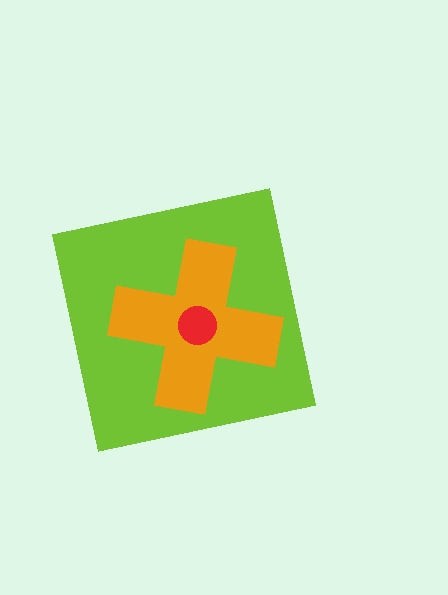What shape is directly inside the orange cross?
The red circle.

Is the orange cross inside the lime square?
Yes.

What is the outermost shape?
The lime square.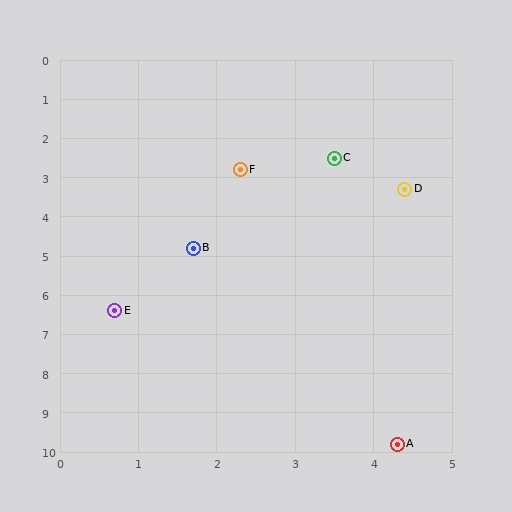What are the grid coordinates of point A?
Point A is at approximately (4.3, 9.8).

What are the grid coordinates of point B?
Point B is at approximately (1.7, 4.8).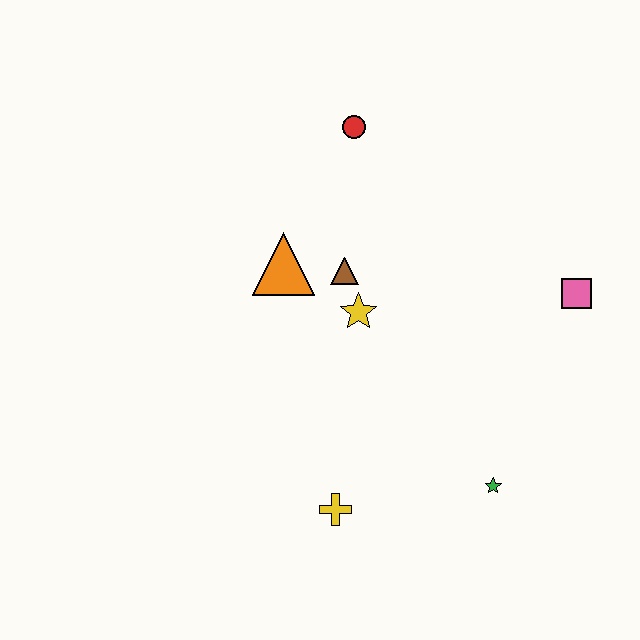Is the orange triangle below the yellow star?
No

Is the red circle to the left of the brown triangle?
No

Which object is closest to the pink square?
The green star is closest to the pink square.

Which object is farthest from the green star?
The red circle is farthest from the green star.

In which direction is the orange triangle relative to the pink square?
The orange triangle is to the left of the pink square.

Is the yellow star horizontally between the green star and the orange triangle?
Yes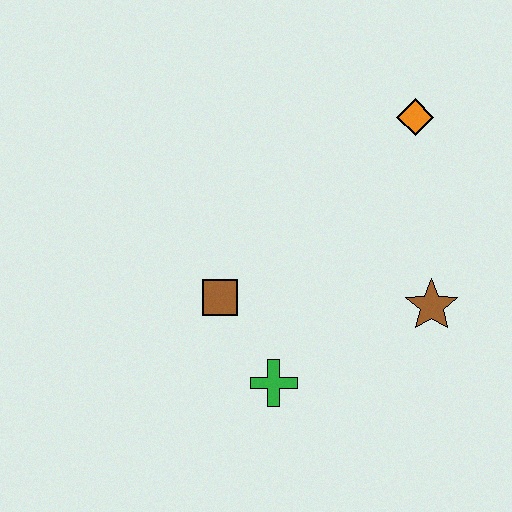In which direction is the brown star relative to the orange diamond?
The brown star is below the orange diamond.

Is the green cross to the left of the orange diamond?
Yes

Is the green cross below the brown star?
Yes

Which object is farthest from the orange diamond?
The green cross is farthest from the orange diamond.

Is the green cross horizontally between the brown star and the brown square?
Yes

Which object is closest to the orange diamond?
The brown star is closest to the orange diamond.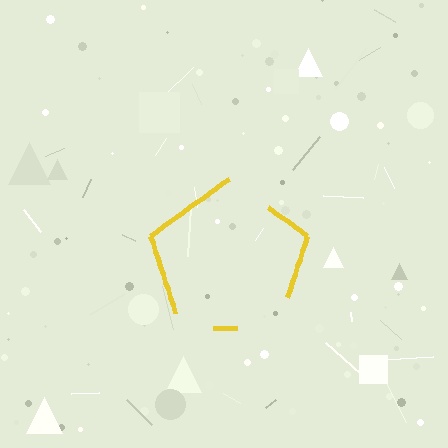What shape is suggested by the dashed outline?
The dashed outline suggests a pentagon.